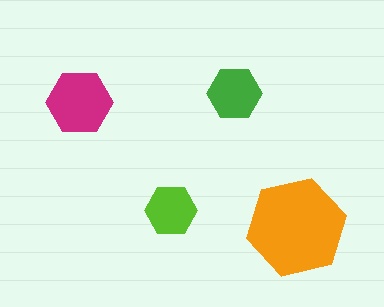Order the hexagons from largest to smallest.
the orange one, the magenta one, the green one, the lime one.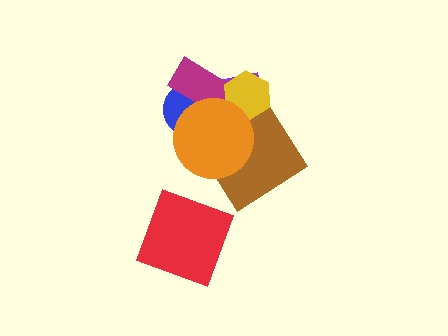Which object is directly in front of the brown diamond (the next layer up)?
The yellow hexagon is directly in front of the brown diamond.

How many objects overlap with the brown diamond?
3 objects overlap with the brown diamond.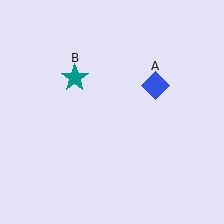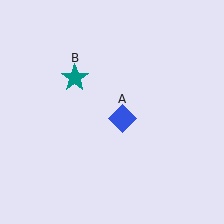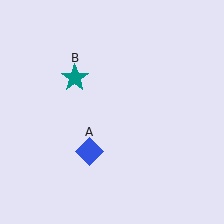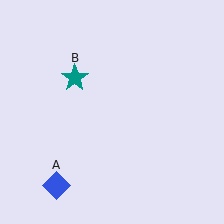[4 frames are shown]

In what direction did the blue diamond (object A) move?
The blue diamond (object A) moved down and to the left.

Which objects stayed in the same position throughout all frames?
Teal star (object B) remained stationary.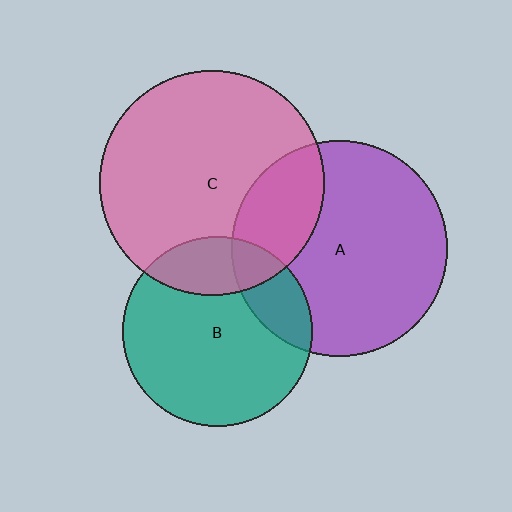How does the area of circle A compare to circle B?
Approximately 1.3 times.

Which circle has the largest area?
Circle C (pink).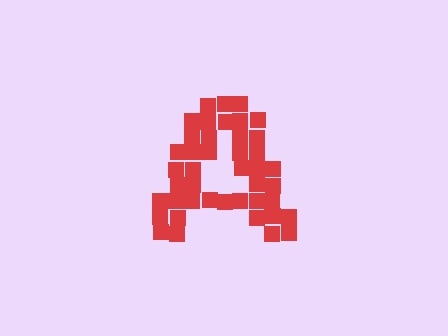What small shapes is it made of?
It is made of small squares.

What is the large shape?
The large shape is the letter A.